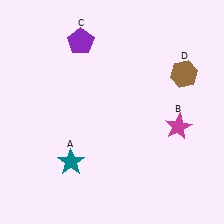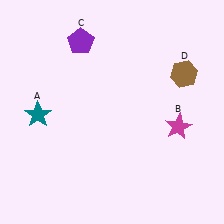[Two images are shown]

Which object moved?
The teal star (A) moved up.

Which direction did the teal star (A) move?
The teal star (A) moved up.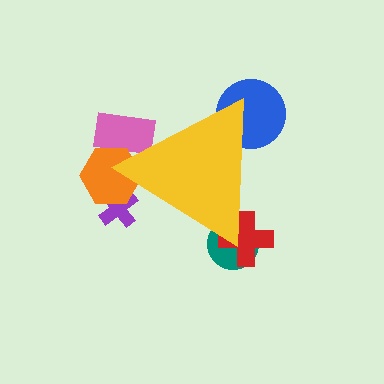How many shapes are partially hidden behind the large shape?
6 shapes are partially hidden.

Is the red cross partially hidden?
Yes, the red cross is partially hidden behind the yellow triangle.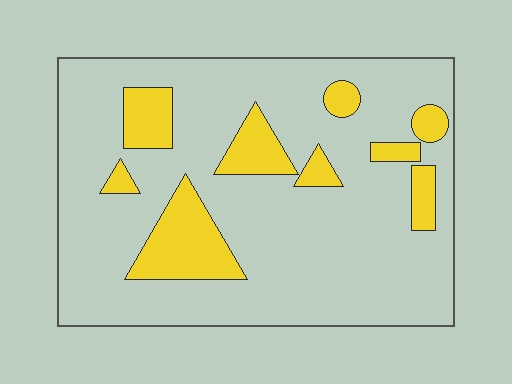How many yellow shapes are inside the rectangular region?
9.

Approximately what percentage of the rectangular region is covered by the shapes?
Approximately 20%.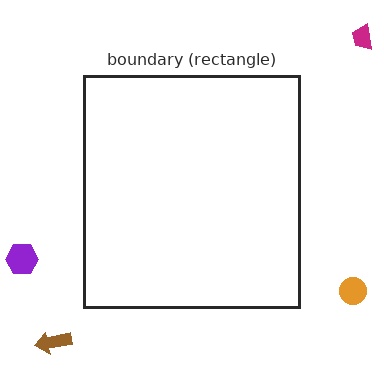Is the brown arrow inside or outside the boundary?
Outside.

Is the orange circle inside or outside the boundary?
Outside.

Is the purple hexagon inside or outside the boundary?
Outside.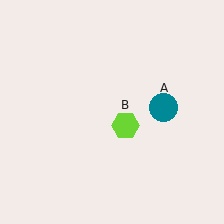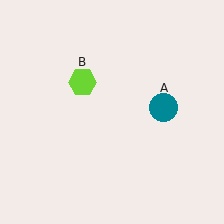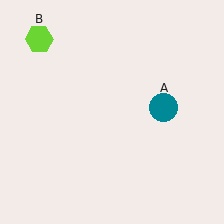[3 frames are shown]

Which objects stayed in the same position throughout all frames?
Teal circle (object A) remained stationary.